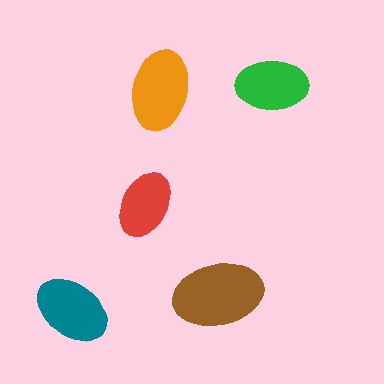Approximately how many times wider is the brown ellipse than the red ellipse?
About 1.5 times wider.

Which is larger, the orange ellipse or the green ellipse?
The orange one.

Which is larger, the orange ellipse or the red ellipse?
The orange one.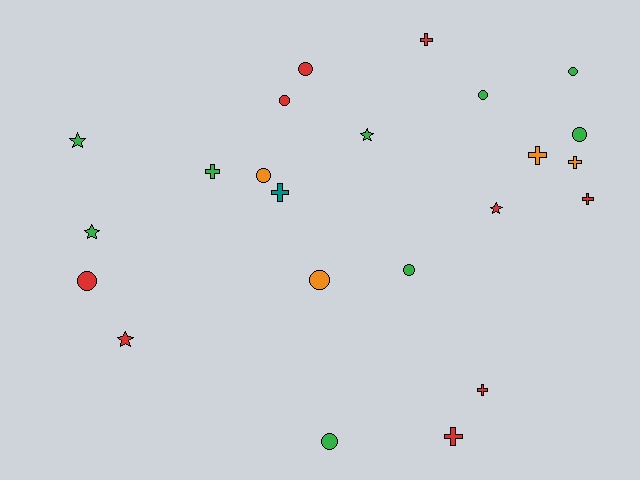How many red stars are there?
There are 2 red stars.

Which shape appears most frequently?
Circle, with 10 objects.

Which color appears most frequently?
Green, with 9 objects.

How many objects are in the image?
There are 23 objects.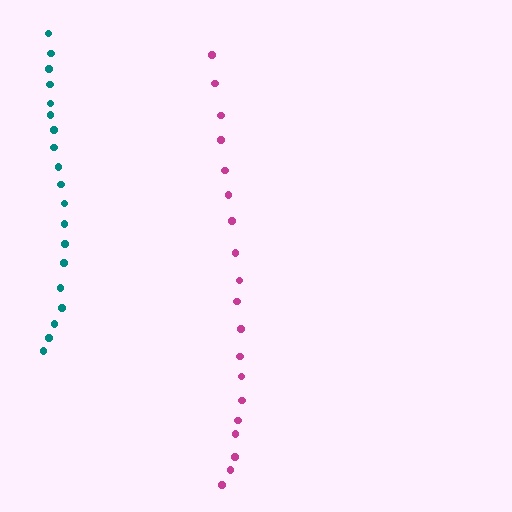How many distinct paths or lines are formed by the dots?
There are 2 distinct paths.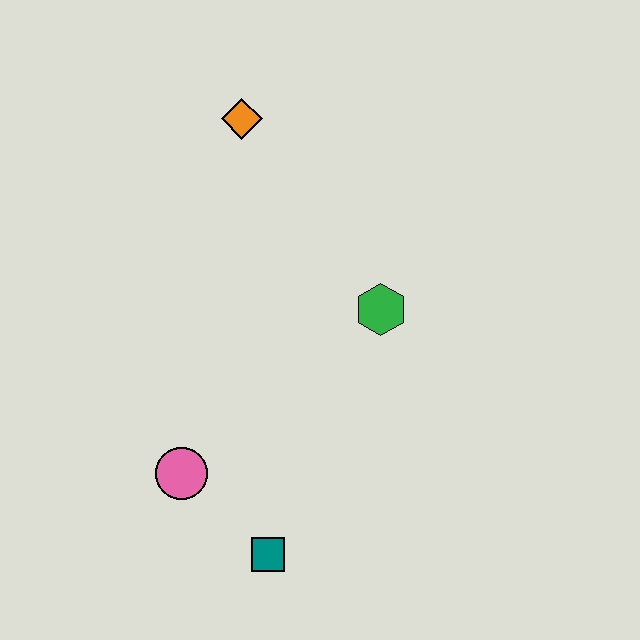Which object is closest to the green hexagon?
The orange diamond is closest to the green hexagon.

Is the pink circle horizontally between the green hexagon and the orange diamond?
No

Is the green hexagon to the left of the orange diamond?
No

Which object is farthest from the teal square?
The orange diamond is farthest from the teal square.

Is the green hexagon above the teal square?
Yes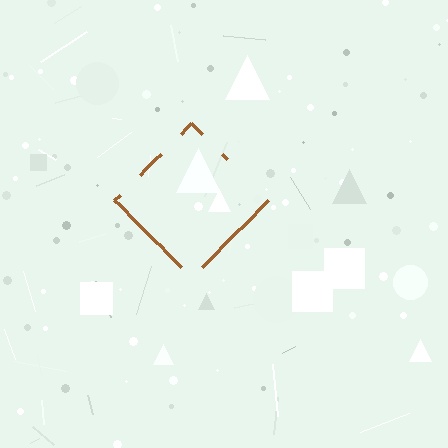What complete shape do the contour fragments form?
The contour fragments form a diamond.